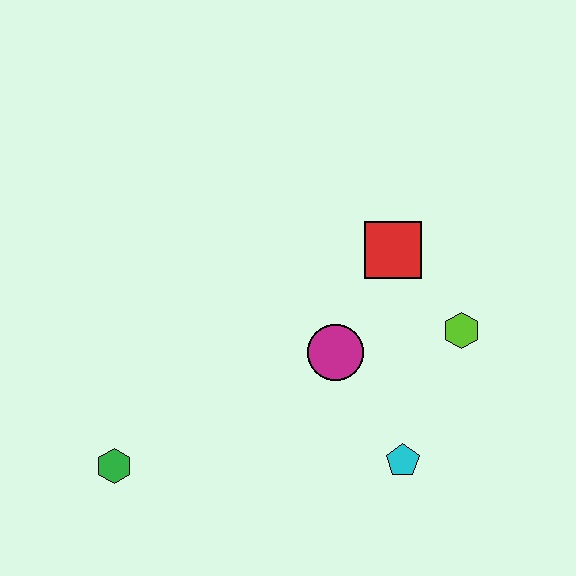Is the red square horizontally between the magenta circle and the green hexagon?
No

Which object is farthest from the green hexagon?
The lime hexagon is farthest from the green hexagon.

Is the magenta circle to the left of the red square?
Yes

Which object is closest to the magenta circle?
The red square is closest to the magenta circle.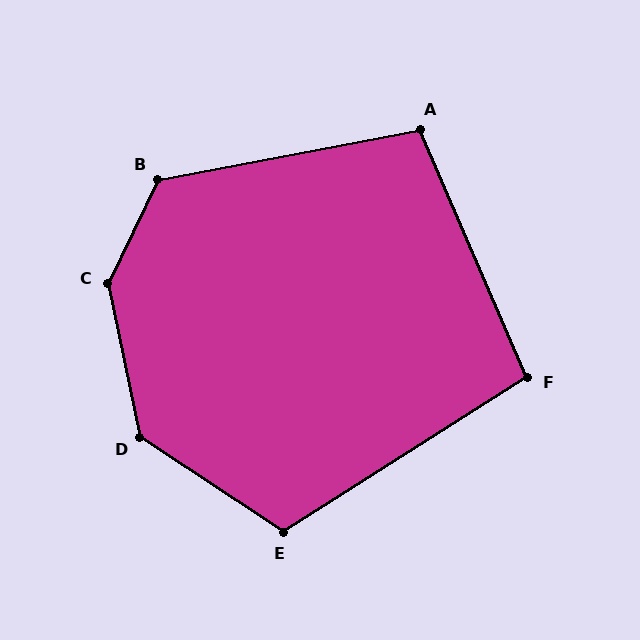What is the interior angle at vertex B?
Approximately 126 degrees (obtuse).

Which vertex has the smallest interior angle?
F, at approximately 99 degrees.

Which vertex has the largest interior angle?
C, at approximately 143 degrees.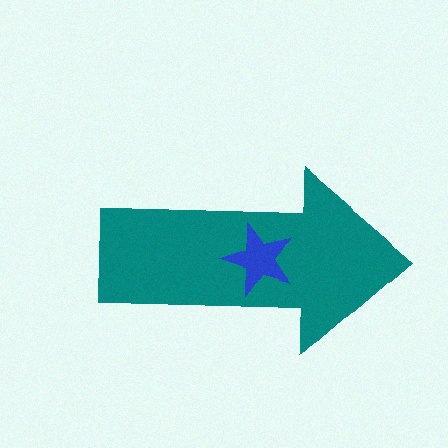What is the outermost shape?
The teal arrow.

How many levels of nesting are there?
2.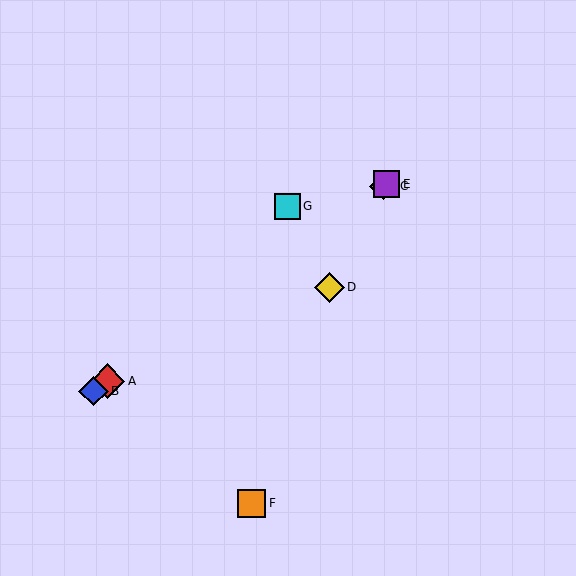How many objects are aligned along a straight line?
4 objects (A, B, C, E) are aligned along a straight line.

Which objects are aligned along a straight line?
Objects A, B, C, E are aligned along a straight line.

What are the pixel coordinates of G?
Object G is at (287, 206).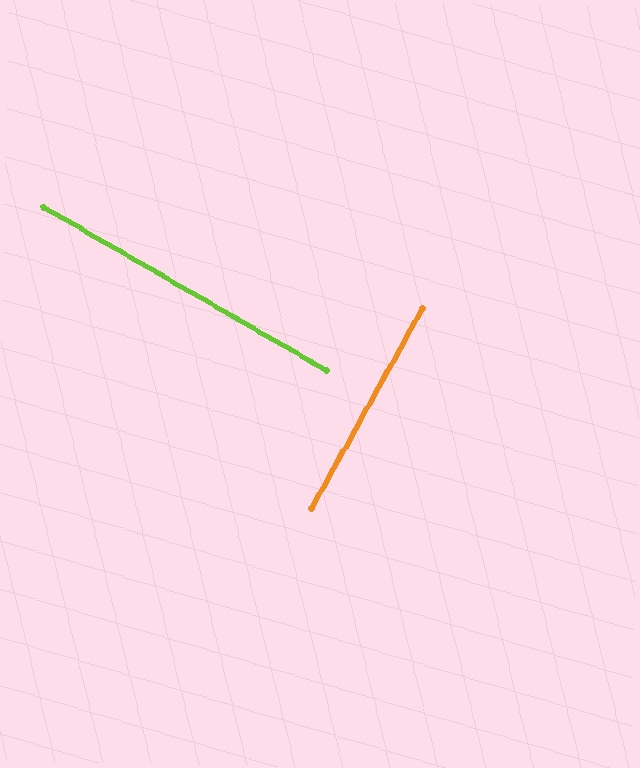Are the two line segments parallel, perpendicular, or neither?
Perpendicular — they meet at approximately 89°.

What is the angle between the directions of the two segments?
Approximately 89 degrees.